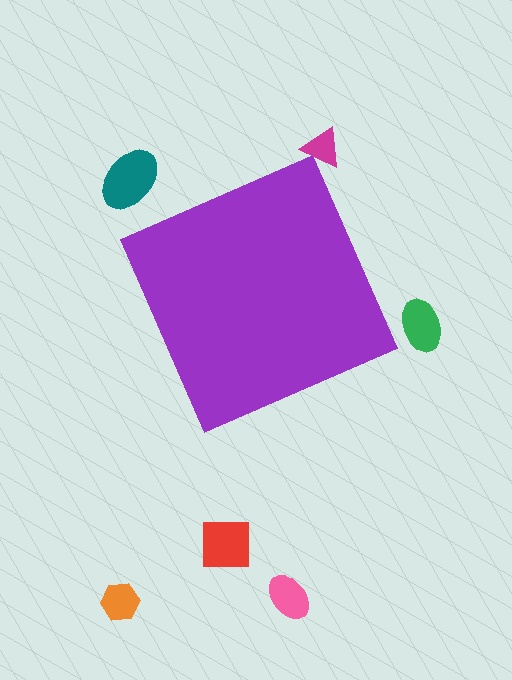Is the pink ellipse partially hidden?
No, the pink ellipse is fully visible.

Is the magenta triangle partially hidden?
No, the magenta triangle is fully visible.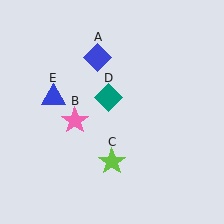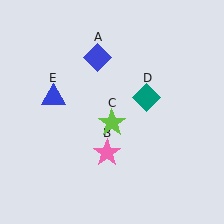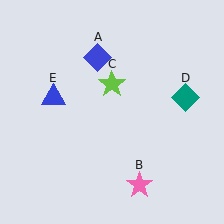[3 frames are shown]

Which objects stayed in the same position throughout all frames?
Blue diamond (object A) and blue triangle (object E) remained stationary.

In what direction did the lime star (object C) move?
The lime star (object C) moved up.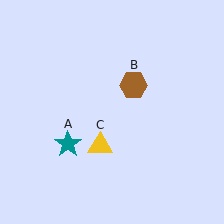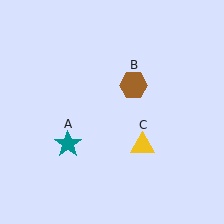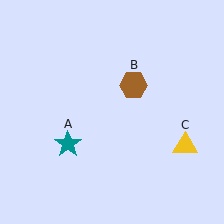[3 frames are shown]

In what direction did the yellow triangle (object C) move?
The yellow triangle (object C) moved right.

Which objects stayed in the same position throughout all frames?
Teal star (object A) and brown hexagon (object B) remained stationary.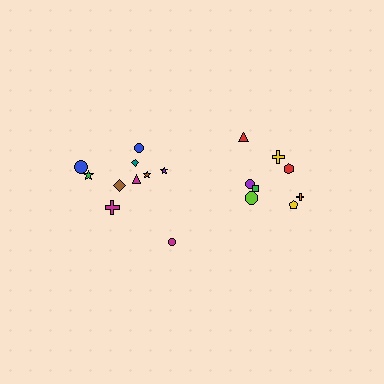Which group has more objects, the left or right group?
The left group.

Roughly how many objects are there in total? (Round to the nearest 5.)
Roughly 20 objects in total.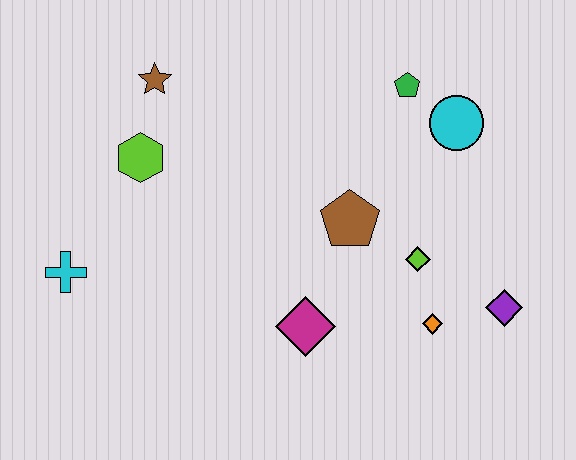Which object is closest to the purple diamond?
The orange diamond is closest to the purple diamond.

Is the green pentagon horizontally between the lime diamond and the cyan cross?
Yes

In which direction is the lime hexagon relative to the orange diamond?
The lime hexagon is to the left of the orange diamond.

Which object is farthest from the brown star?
The purple diamond is farthest from the brown star.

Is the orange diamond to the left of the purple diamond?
Yes